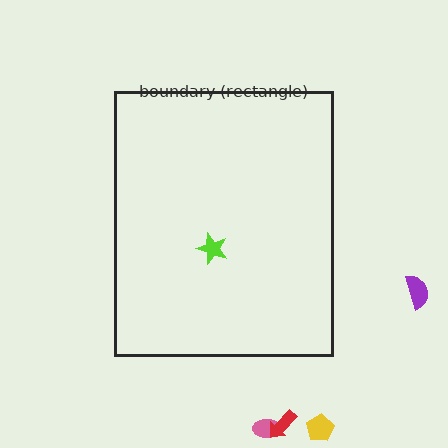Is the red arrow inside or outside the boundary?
Outside.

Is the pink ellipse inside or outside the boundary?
Outside.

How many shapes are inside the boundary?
1 inside, 4 outside.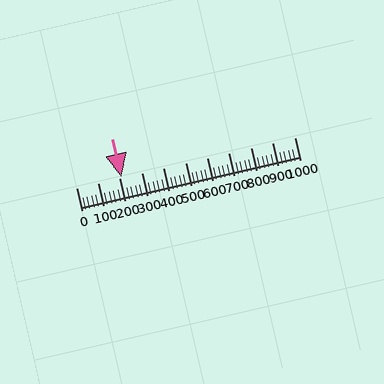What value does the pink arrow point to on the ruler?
The pink arrow points to approximately 206.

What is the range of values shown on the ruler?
The ruler shows values from 0 to 1000.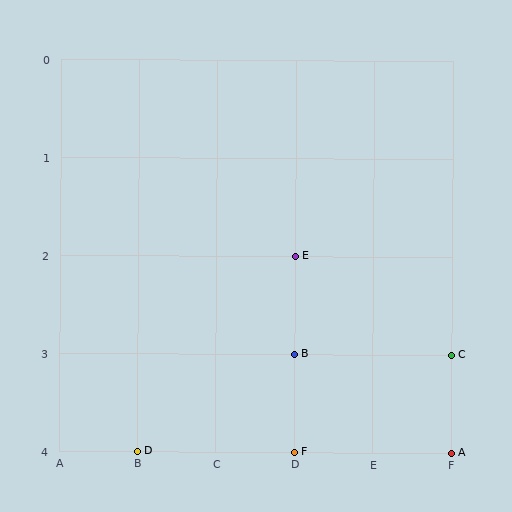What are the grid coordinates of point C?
Point C is at grid coordinates (F, 3).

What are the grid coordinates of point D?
Point D is at grid coordinates (B, 4).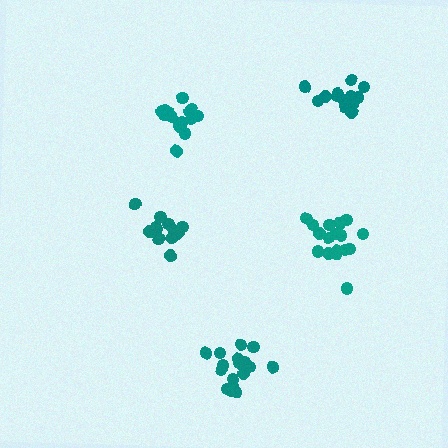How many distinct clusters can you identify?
There are 5 distinct clusters.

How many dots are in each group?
Group 1: 14 dots, Group 2: 18 dots, Group 3: 14 dots, Group 4: 19 dots, Group 5: 14 dots (79 total).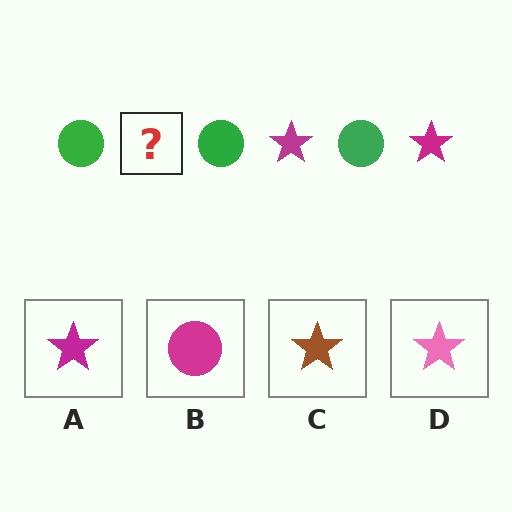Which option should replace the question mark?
Option A.